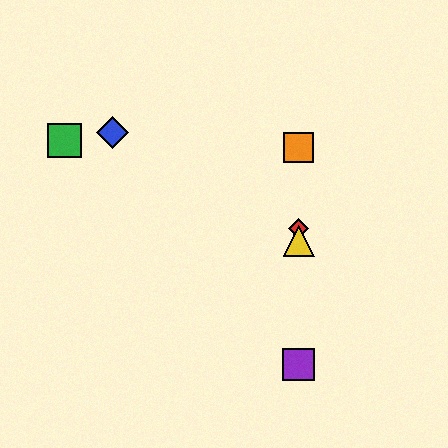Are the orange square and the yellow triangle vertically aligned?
Yes, both are at x≈299.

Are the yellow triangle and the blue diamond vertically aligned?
No, the yellow triangle is at x≈299 and the blue diamond is at x≈113.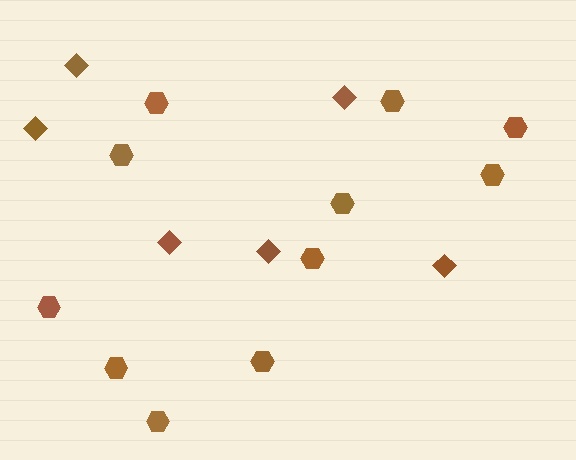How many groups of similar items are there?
There are 2 groups: one group of hexagons (11) and one group of diamonds (6).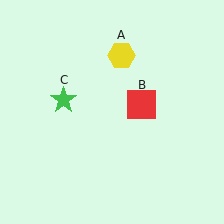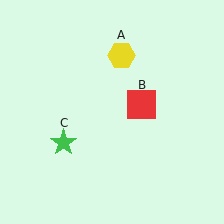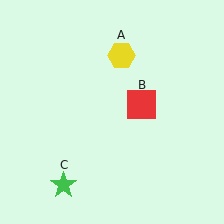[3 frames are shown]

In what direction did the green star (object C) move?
The green star (object C) moved down.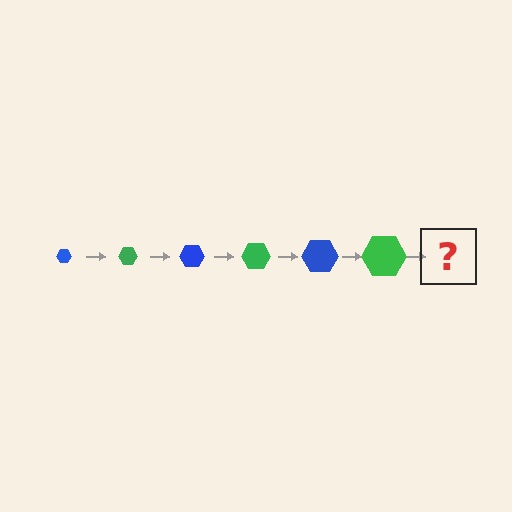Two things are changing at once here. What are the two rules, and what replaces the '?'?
The two rules are that the hexagon grows larger each step and the color cycles through blue and green. The '?' should be a blue hexagon, larger than the previous one.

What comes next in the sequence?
The next element should be a blue hexagon, larger than the previous one.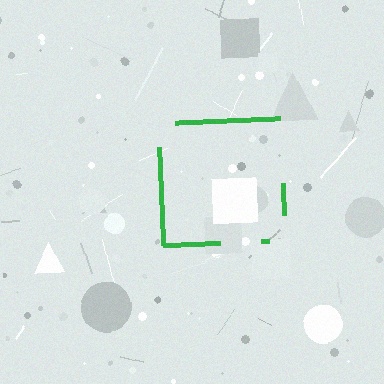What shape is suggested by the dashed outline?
The dashed outline suggests a square.